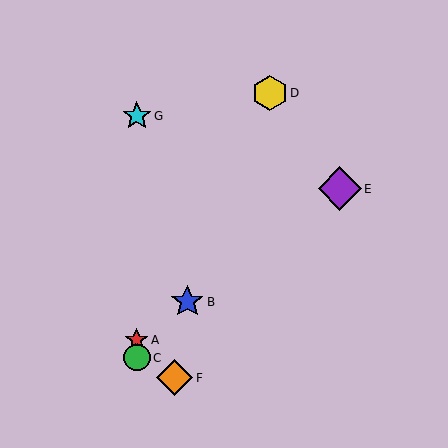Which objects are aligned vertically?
Objects A, C, G are aligned vertically.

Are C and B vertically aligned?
No, C is at x≈137 and B is at x≈187.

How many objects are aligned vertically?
3 objects (A, C, G) are aligned vertically.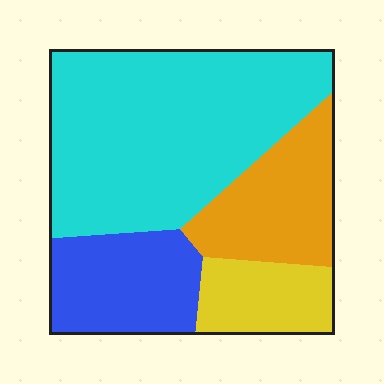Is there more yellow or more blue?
Blue.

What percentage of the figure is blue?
Blue covers roughly 20% of the figure.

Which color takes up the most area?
Cyan, at roughly 50%.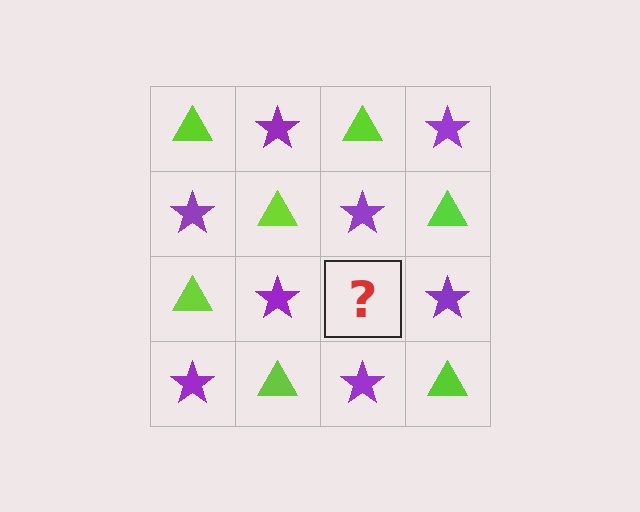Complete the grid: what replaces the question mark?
The question mark should be replaced with a lime triangle.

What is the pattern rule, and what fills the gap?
The rule is that it alternates lime triangle and purple star in a checkerboard pattern. The gap should be filled with a lime triangle.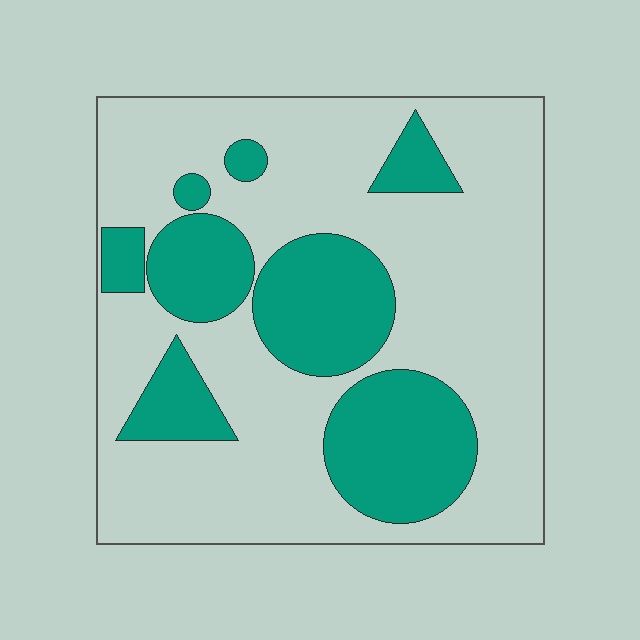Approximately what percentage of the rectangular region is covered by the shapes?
Approximately 30%.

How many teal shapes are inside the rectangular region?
8.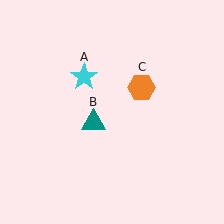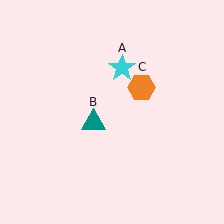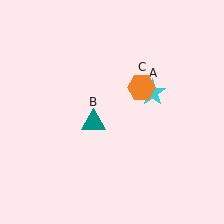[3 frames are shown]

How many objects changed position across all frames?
1 object changed position: cyan star (object A).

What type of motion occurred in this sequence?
The cyan star (object A) rotated clockwise around the center of the scene.